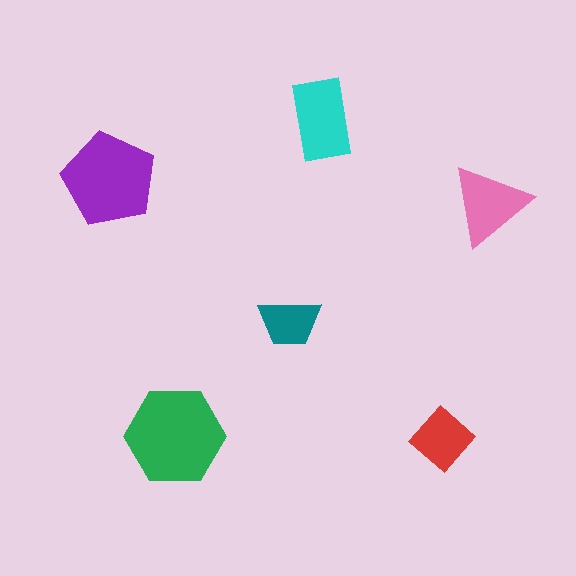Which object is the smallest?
The teal trapezoid.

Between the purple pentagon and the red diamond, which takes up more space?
The purple pentagon.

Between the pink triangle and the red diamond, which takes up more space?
The pink triangle.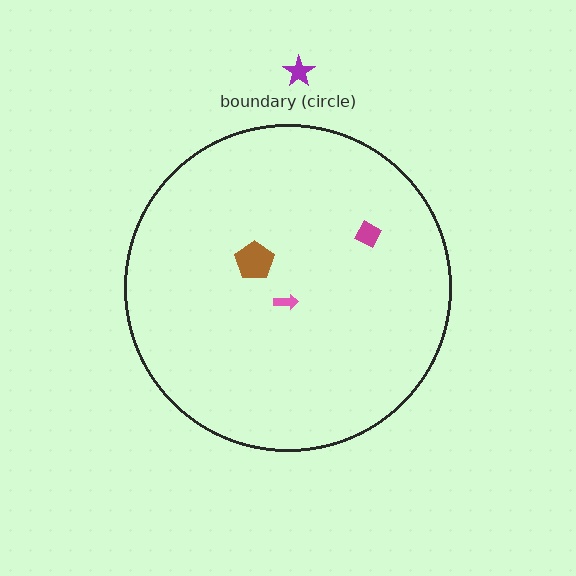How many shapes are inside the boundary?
3 inside, 1 outside.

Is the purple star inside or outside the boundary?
Outside.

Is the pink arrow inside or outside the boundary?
Inside.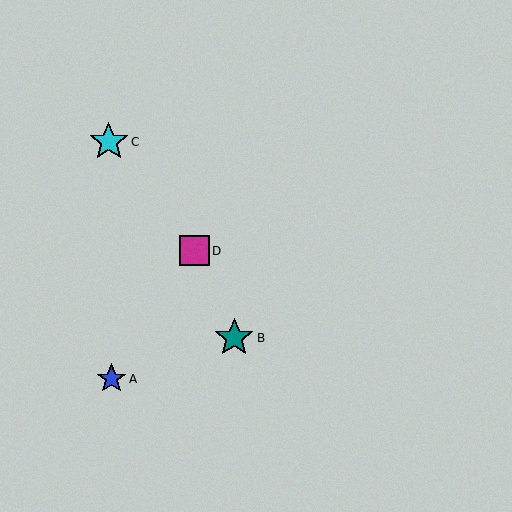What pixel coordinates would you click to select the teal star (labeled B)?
Click at (234, 338) to select the teal star B.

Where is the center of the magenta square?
The center of the magenta square is at (194, 251).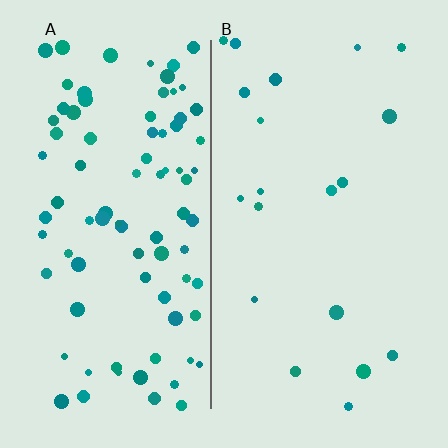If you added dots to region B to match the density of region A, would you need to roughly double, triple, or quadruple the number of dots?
Approximately quadruple.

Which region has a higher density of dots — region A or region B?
A (the left).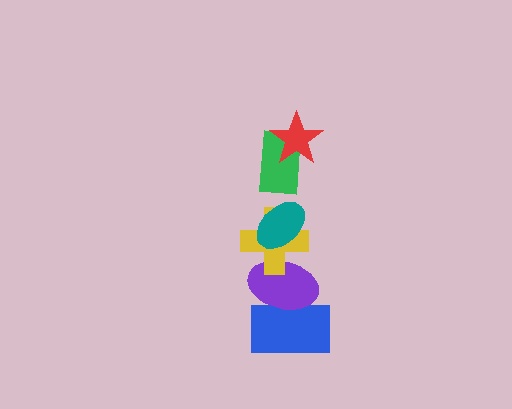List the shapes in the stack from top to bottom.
From top to bottom: the red star, the green rectangle, the teal ellipse, the yellow cross, the purple ellipse, the blue rectangle.